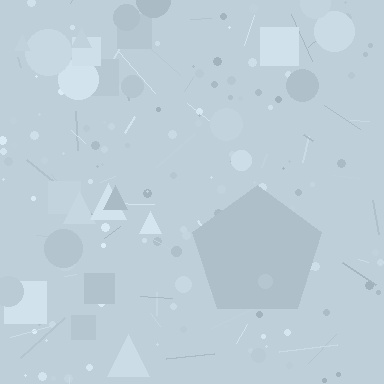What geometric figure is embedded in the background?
A pentagon is embedded in the background.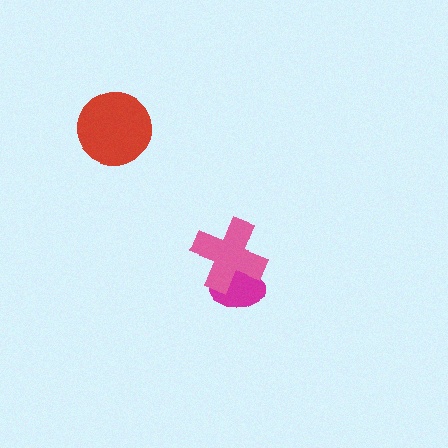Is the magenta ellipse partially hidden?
Yes, it is partially covered by another shape.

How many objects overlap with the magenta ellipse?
1 object overlaps with the magenta ellipse.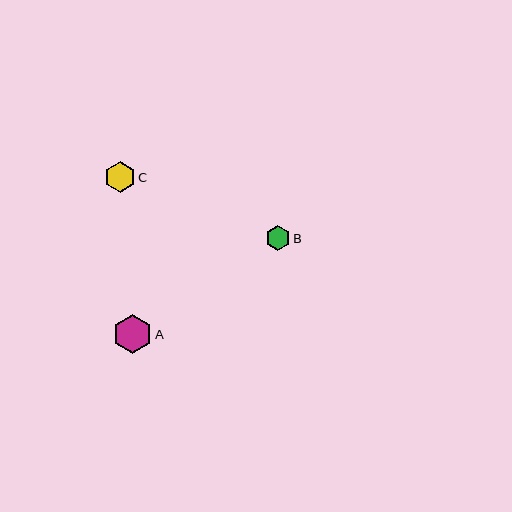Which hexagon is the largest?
Hexagon A is the largest with a size of approximately 39 pixels.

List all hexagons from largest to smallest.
From largest to smallest: A, C, B.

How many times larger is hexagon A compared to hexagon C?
Hexagon A is approximately 1.3 times the size of hexagon C.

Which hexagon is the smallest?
Hexagon B is the smallest with a size of approximately 25 pixels.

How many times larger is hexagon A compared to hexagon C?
Hexagon A is approximately 1.3 times the size of hexagon C.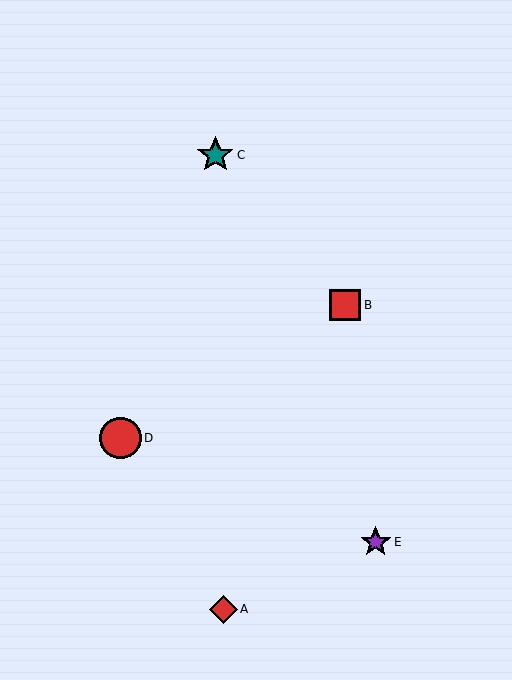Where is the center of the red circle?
The center of the red circle is at (121, 438).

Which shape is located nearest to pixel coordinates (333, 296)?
The red square (labeled B) at (345, 305) is nearest to that location.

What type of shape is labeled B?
Shape B is a red square.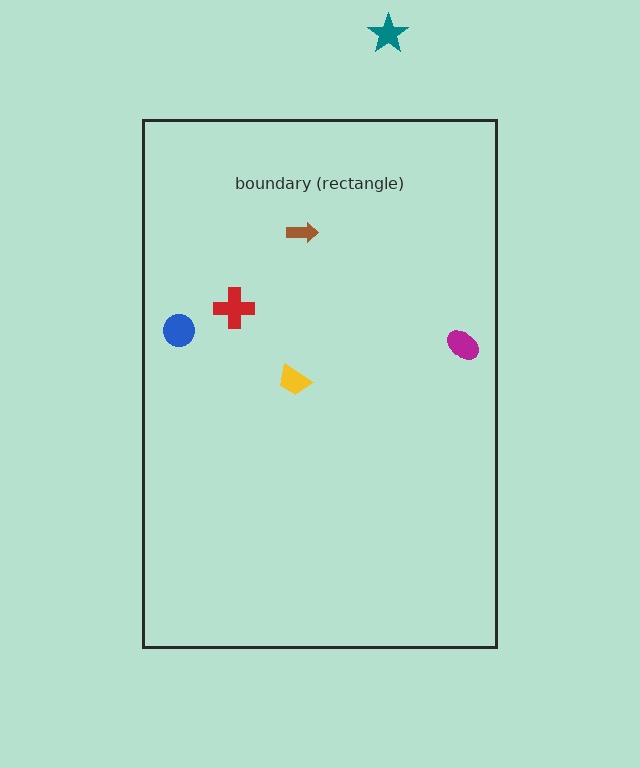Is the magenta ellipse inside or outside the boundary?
Inside.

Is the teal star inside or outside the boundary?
Outside.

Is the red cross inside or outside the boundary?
Inside.